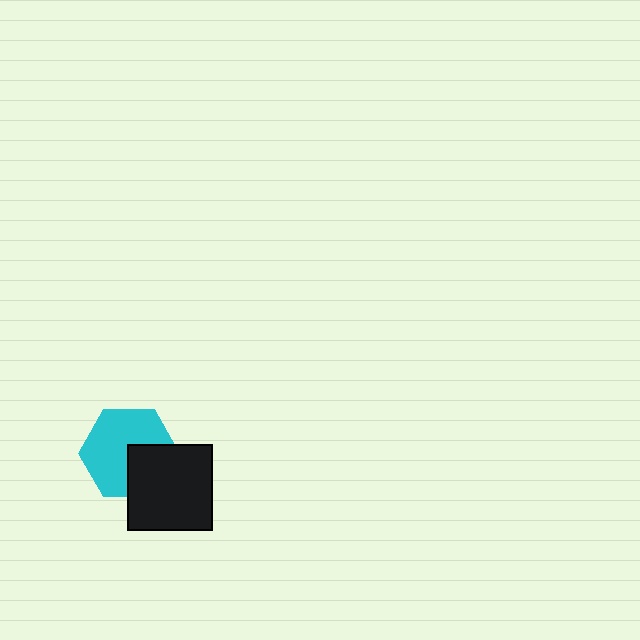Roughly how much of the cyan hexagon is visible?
Most of it is visible (roughly 67%).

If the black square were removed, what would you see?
You would see the complete cyan hexagon.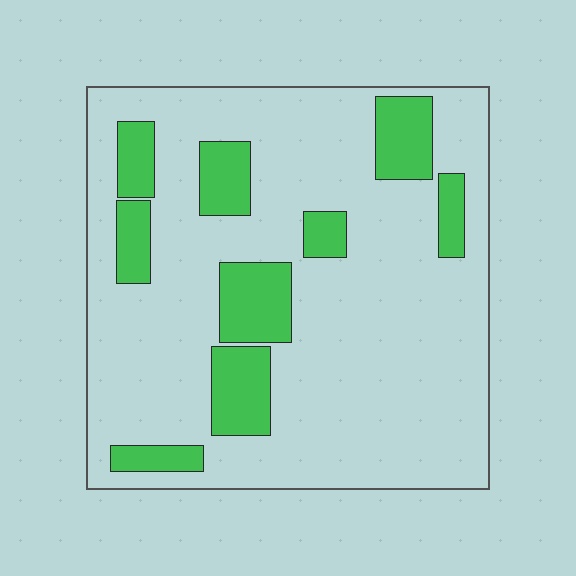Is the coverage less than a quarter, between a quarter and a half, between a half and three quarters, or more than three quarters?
Less than a quarter.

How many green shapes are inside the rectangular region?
9.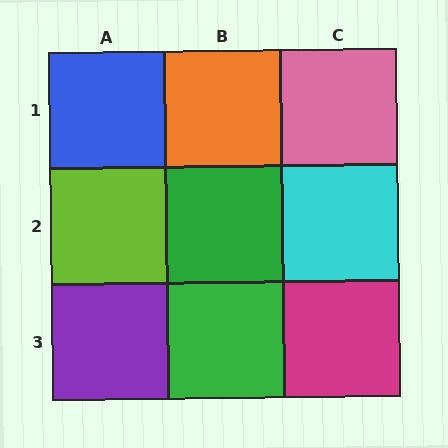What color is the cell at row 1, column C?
Pink.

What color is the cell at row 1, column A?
Blue.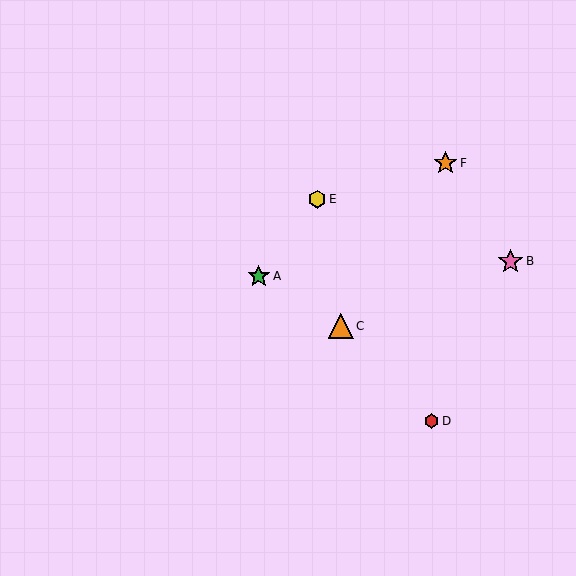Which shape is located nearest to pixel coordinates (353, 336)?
The orange triangle (labeled C) at (341, 326) is nearest to that location.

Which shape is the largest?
The orange triangle (labeled C) is the largest.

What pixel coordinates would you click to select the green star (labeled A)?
Click at (259, 276) to select the green star A.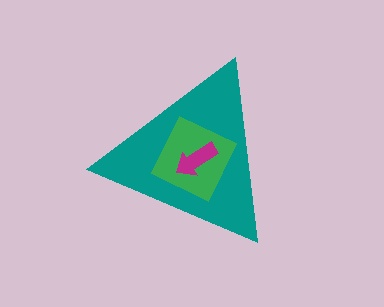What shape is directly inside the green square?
The magenta arrow.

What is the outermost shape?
The teal triangle.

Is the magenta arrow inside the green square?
Yes.